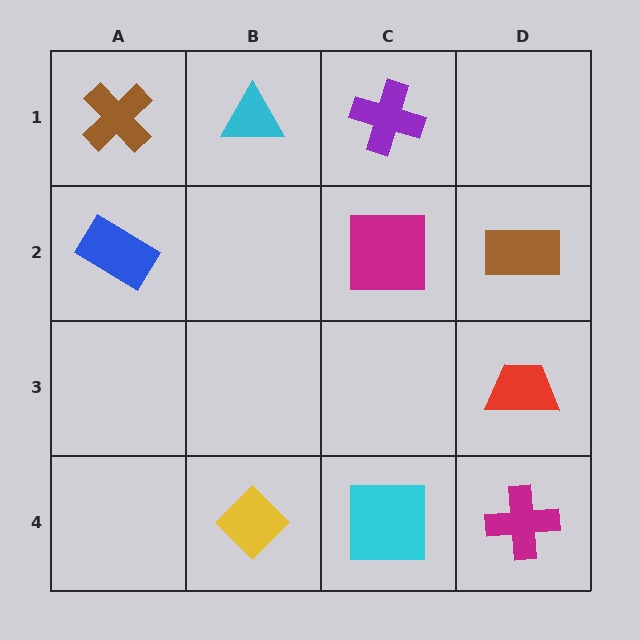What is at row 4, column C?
A cyan square.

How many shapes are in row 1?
3 shapes.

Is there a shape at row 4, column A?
No, that cell is empty.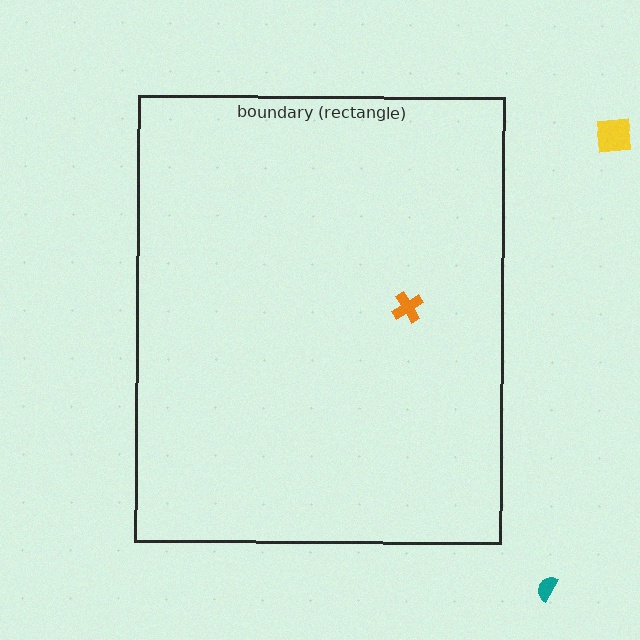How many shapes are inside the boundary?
1 inside, 2 outside.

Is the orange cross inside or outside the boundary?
Inside.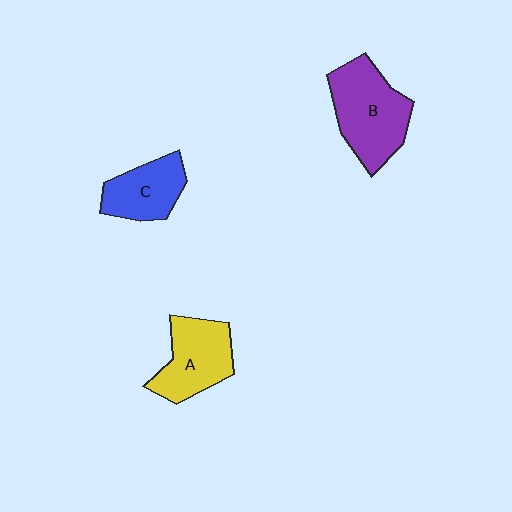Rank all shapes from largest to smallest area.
From largest to smallest: B (purple), A (yellow), C (blue).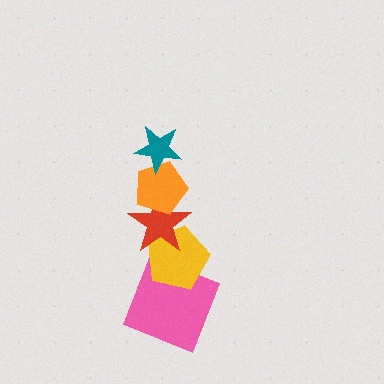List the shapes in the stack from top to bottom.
From top to bottom: the teal star, the orange pentagon, the red star, the yellow pentagon, the pink square.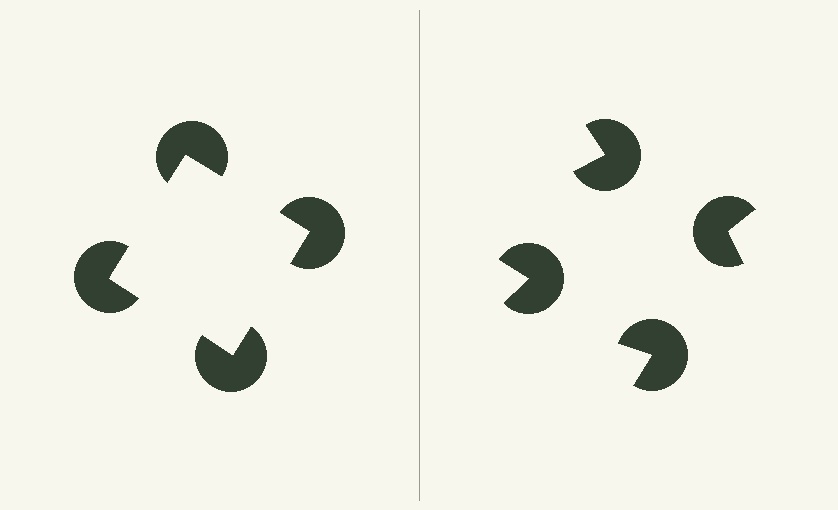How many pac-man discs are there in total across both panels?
8 — 4 on each side.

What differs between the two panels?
The pac-man discs are positioned identically on both sides; only the wedge orientations differ. On the left they align to a square; on the right they are misaligned.